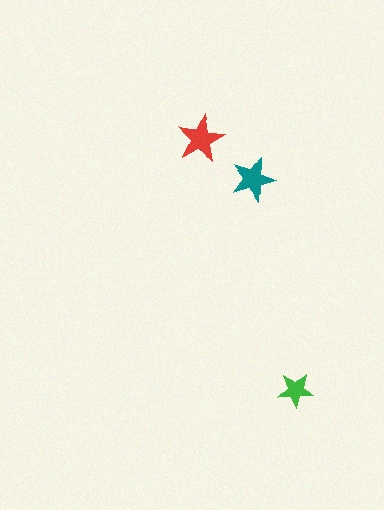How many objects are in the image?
There are 3 objects in the image.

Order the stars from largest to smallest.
the red one, the teal one, the green one.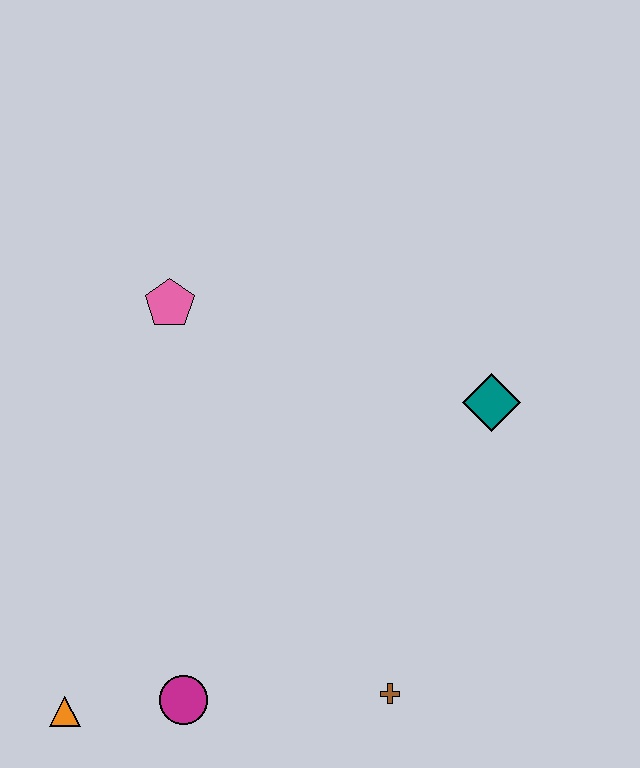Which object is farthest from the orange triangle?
The teal diamond is farthest from the orange triangle.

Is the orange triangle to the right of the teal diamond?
No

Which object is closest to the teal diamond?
The brown cross is closest to the teal diamond.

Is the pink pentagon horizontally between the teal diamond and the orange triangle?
Yes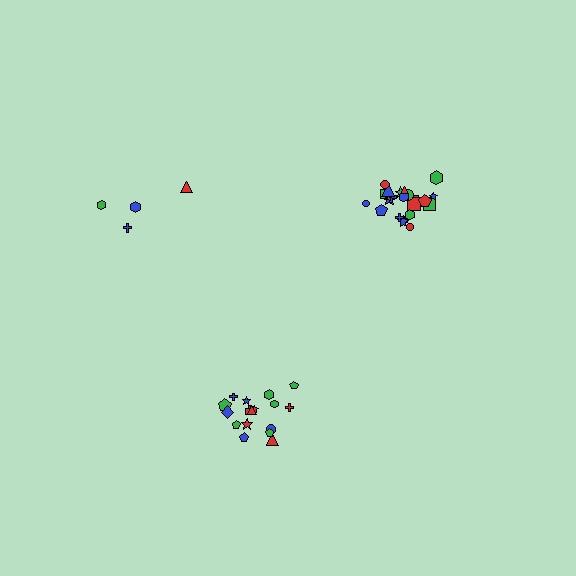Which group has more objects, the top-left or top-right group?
The top-right group.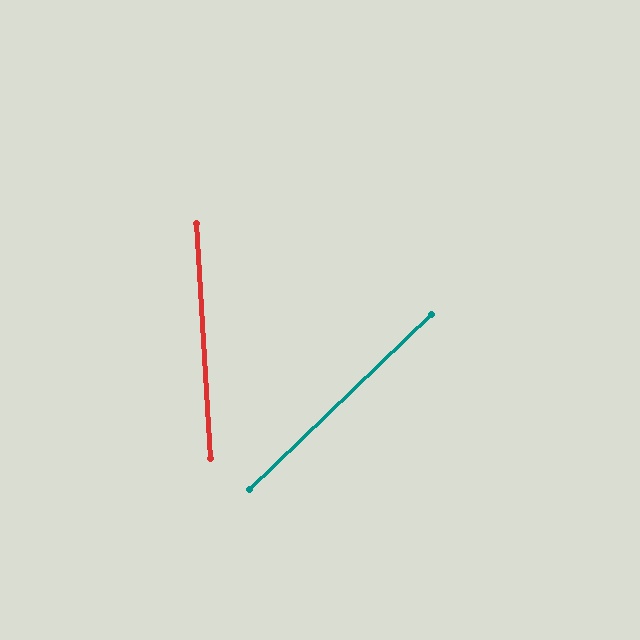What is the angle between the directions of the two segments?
Approximately 49 degrees.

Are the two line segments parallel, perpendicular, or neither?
Neither parallel nor perpendicular — they differ by about 49°.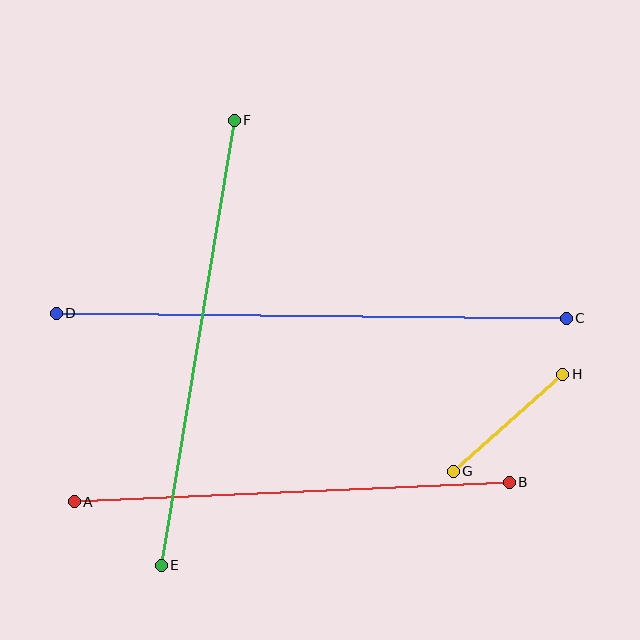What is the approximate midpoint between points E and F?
The midpoint is at approximately (198, 343) pixels.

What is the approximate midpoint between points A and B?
The midpoint is at approximately (292, 492) pixels.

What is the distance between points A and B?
The distance is approximately 436 pixels.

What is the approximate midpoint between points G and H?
The midpoint is at approximately (508, 423) pixels.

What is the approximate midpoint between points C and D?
The midpoint is at approximately (311, 316) pixels.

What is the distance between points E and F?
The distance is approximately 451 pixels.